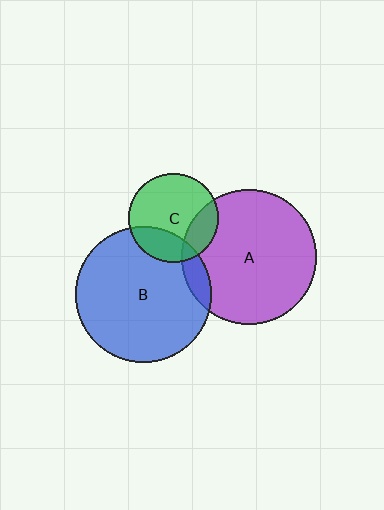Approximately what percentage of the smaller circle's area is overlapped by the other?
Approximately 20%.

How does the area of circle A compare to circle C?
Approximately 2.3 times.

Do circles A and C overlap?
Yes.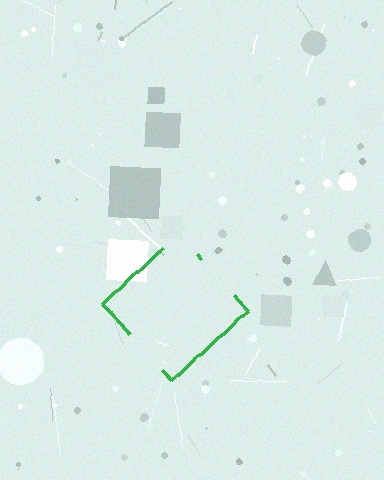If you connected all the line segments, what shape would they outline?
They would outline a diamond.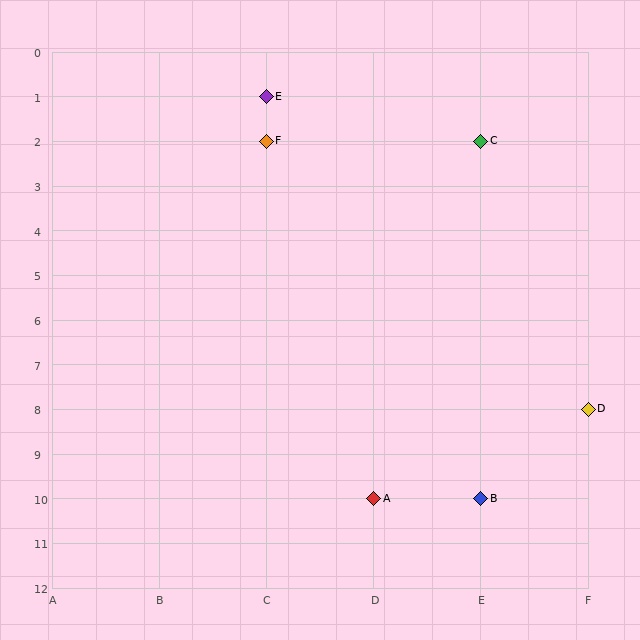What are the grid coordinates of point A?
Point A is at grid coordinates (D, 10).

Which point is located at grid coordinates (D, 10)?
Point A is at (D, 10).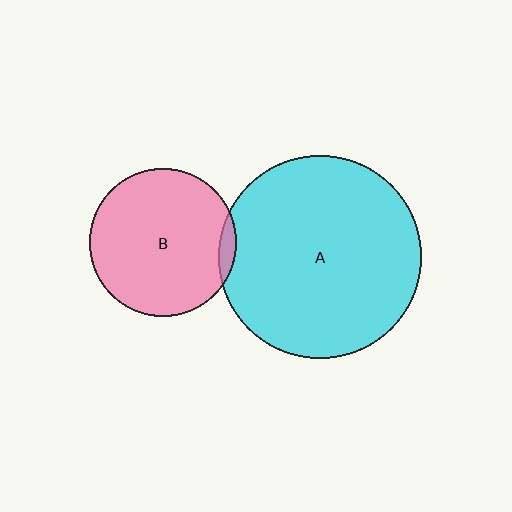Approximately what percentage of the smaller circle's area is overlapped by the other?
Approximately 5%.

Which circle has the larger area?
Circle A (cyan).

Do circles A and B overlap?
Yes.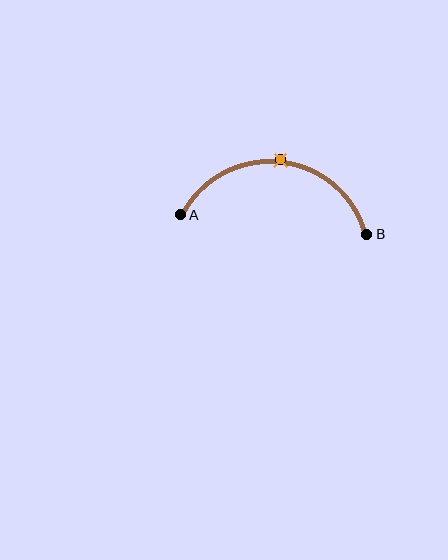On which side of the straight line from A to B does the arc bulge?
The arc bulges above the straight line connecting A and B.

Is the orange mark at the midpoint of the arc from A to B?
Yes. The orange mark lies on the arc at equal arc-length from both A and B — it is the arc midpoint.